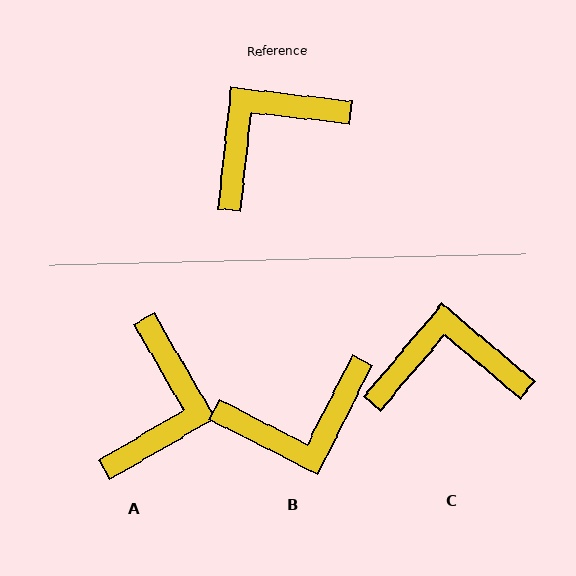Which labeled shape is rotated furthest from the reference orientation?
B, about 160 degrees away.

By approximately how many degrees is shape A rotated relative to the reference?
Approximately 143 degrees clockwise.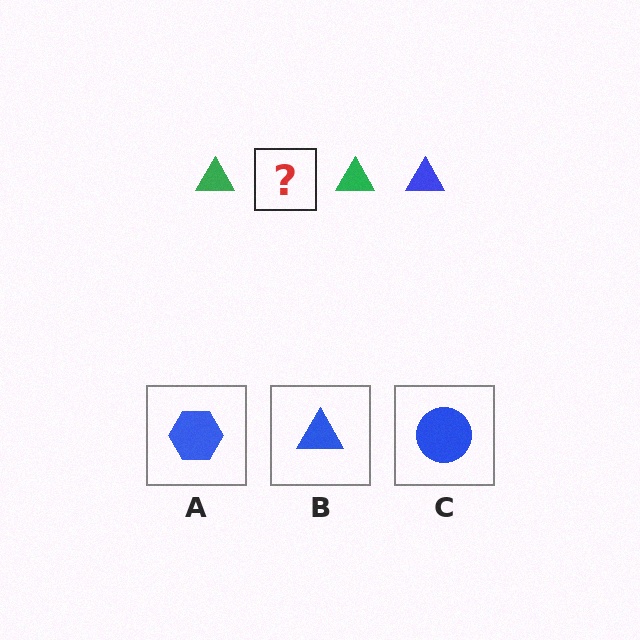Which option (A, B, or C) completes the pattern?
B.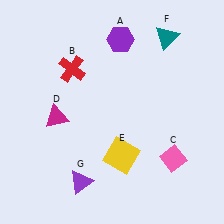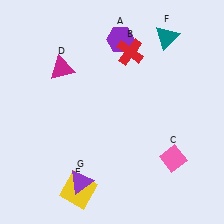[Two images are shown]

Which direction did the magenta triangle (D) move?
The magenta triangle (D) moved up.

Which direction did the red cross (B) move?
The red cross (B) moved right.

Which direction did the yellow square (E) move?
The yellow square (E) moved left.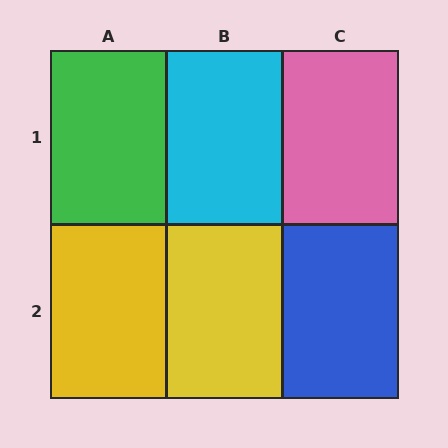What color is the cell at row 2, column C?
Blue.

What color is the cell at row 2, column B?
Yellow.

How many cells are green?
1 cell is green.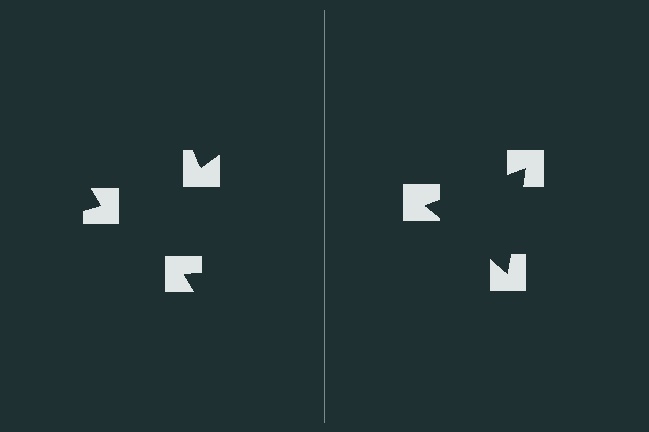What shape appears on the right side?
An illusory triangle.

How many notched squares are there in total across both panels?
6 — 3 on each side.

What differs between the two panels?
The notched squares are positioned identically on both sides; only the wedge orientations differ. On the right they align to a triangle; on the left they are misaligned.